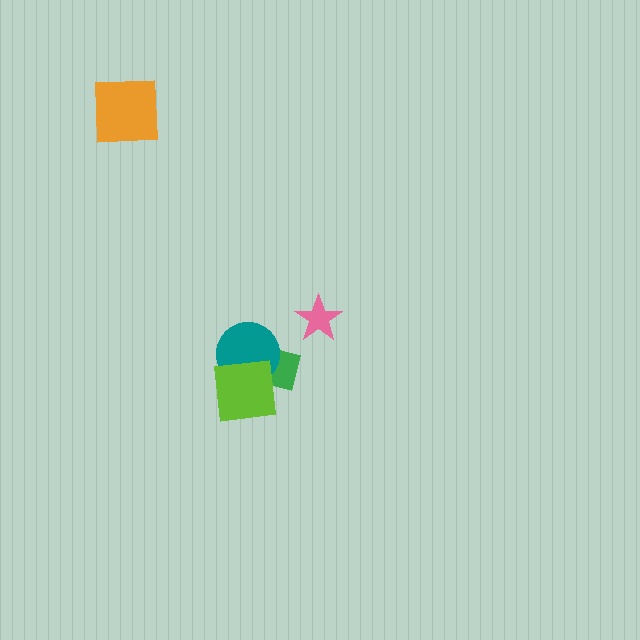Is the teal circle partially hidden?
Yes, it is partially covered by another shape.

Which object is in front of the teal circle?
The lime square is in front of the teal circle.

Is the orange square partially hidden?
No, no other shape covers it.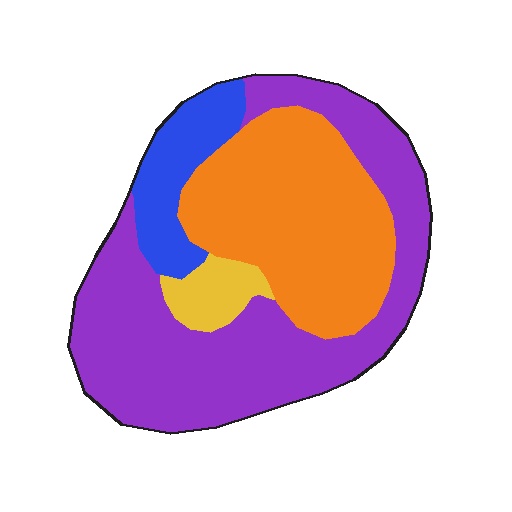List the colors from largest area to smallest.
From largest to smallest: purple, orange, blue, yellow.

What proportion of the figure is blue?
Blue covers about 10% of the figure.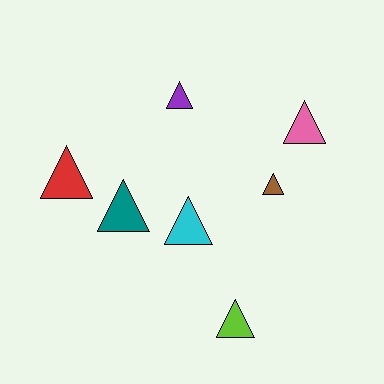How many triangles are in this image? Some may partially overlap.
There are 7 triangles.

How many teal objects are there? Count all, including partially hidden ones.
There is 1 teal object.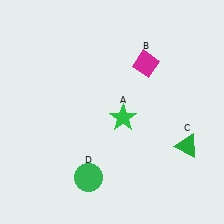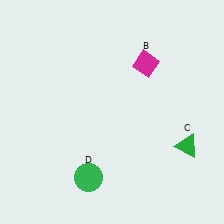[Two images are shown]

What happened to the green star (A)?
The green star (A) was removed in Image 2. It was in the bottom-right area of Image 1.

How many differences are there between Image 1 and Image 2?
There is 1 difference between the two images.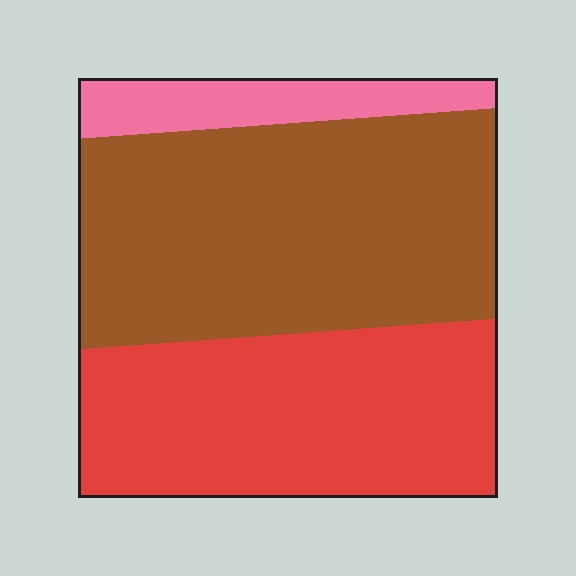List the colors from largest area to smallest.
From largest to smallest: brown, red, pink.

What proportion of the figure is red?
Red takes up about two fifths (2/5) of the figure.